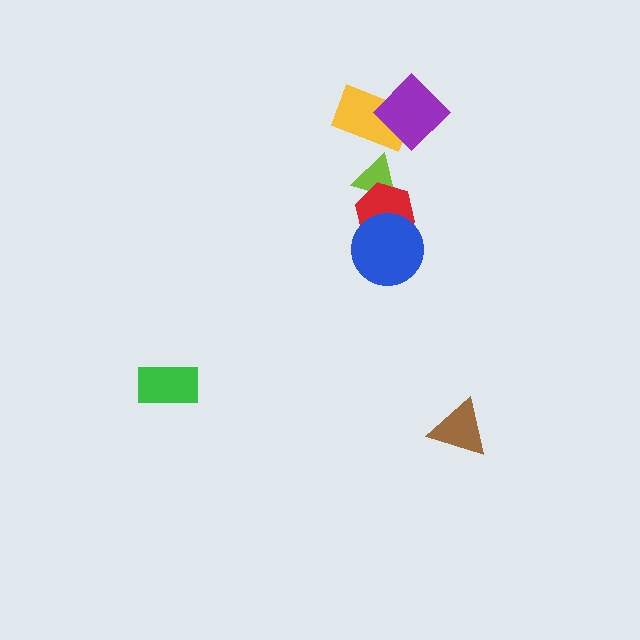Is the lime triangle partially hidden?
Yes, it is partially covered by another shape.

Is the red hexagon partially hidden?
Yes, it is partially covered by another shape.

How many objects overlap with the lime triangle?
1 object overlaps with the lime triangle.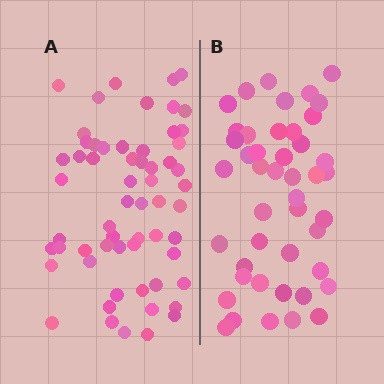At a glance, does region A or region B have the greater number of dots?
Region A (the left region) has more dots.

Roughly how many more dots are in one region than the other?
Region A has approximately 15 more dots than region B.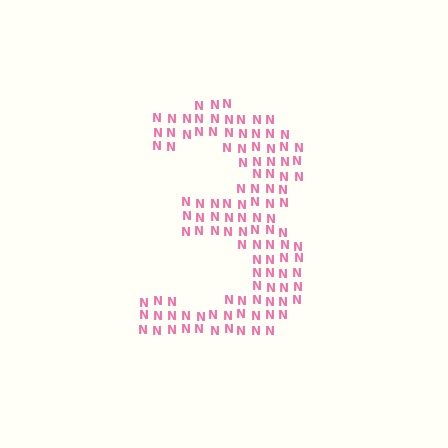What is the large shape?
The large shape is the digit 3.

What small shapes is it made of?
It is made of small letter N's.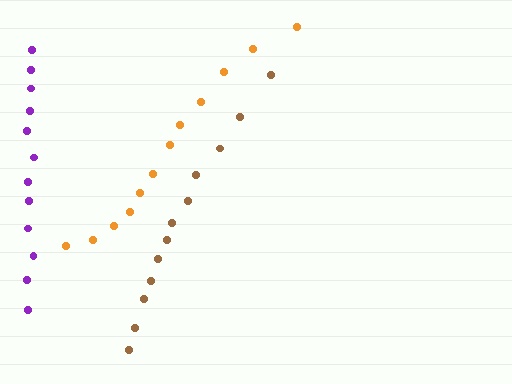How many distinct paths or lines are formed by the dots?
There are 3 distinct paths.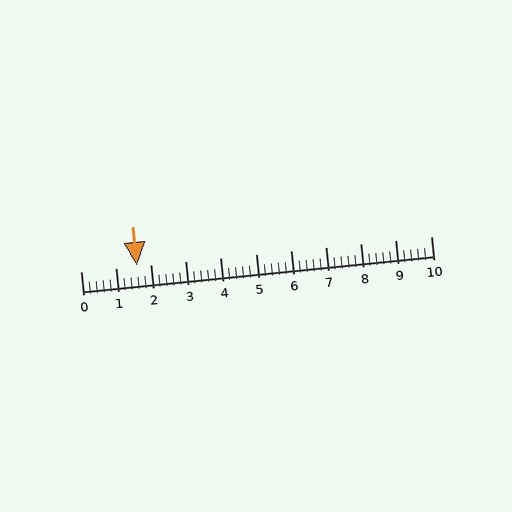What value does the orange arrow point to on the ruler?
The orange arrow points to approximately 1.6.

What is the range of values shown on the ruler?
The ruler shows values from 0 to 10.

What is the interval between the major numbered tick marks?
The major tick marks are spaced 1 units apart.